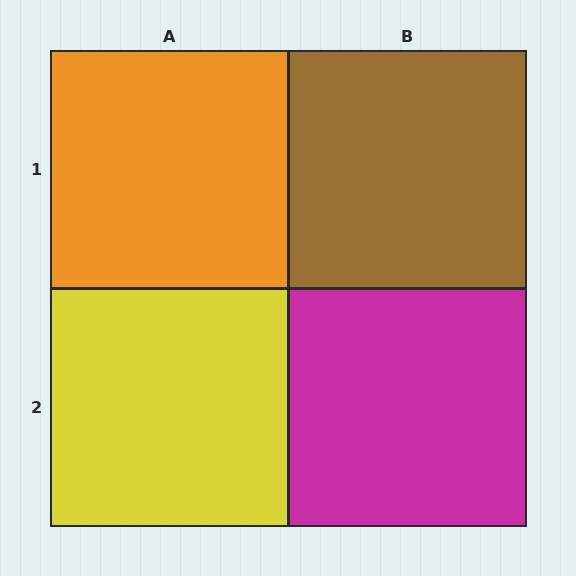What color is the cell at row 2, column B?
Magenta.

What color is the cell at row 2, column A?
Yellow.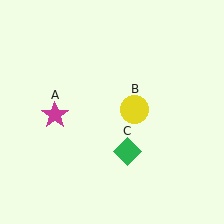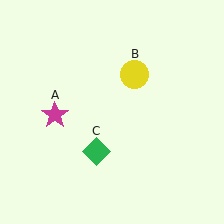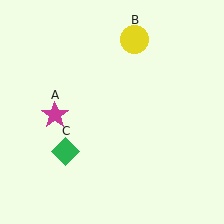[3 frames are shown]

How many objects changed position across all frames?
2 objects changed position: yellow circle (object B), green diamond (object C).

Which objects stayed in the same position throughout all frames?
Magenta star (object A) remained stationary.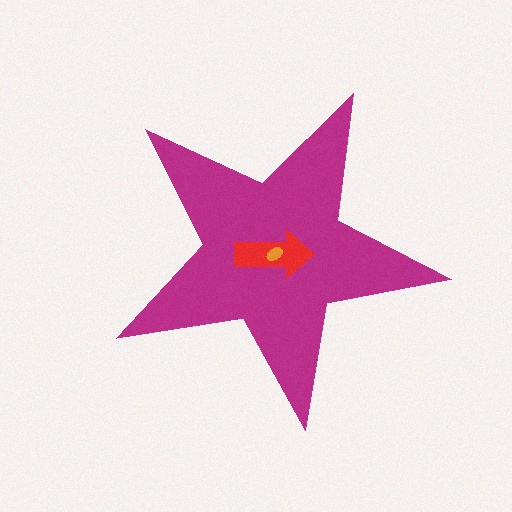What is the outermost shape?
The magenta star.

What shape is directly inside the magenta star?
The red arrow.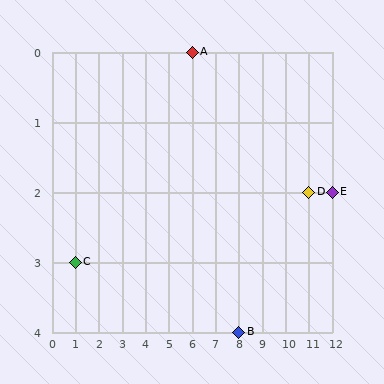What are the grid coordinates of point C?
Point C is at grid coordinates (1, 3).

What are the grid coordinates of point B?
Point B is at grid coordinates (8, 4).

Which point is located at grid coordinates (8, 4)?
Point B is at (8, 4).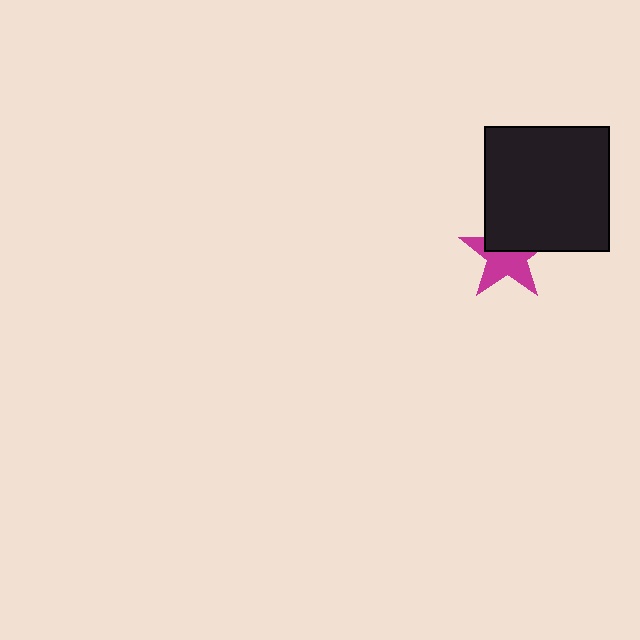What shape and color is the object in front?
The object in front is a black square.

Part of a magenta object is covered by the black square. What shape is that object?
It is a star.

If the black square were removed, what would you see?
You would see the complete magenta star.